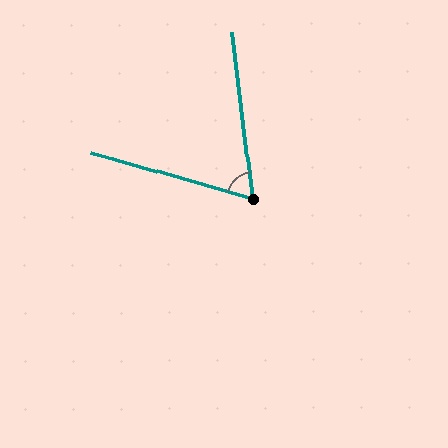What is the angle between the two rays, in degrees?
Approximately 67 degrees.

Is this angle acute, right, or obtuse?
It is acute.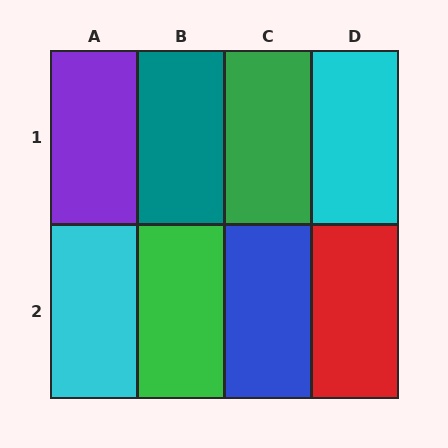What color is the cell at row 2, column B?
Green.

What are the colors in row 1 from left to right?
Purple, teal, green, cyan.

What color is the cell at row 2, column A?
Cyan.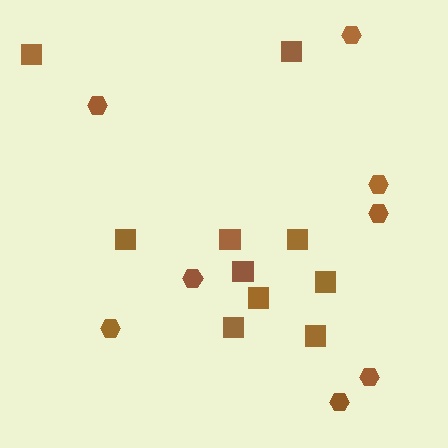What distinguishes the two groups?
There are 2 groups: one group of hexagons (8) and one group of squares (10).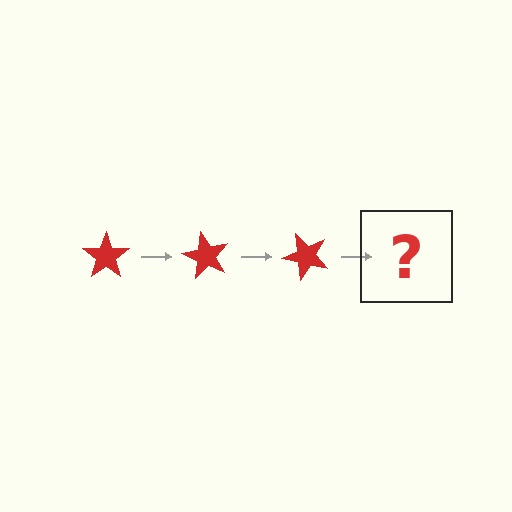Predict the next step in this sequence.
The next step is a red star rotated 180 degrees.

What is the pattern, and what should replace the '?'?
The pattern is that the star rotates 60 degrees each step. The '?' should be a red star rotated 180 degrees.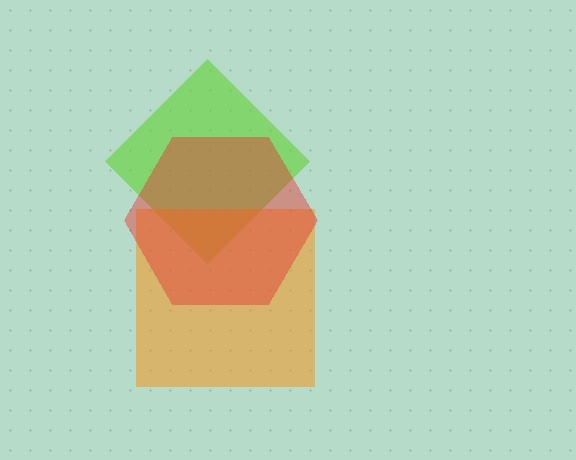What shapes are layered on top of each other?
The layered shapes are: a lime diamond, an orange square, a red hexagon.